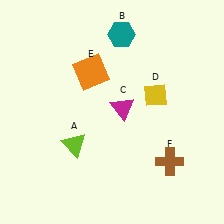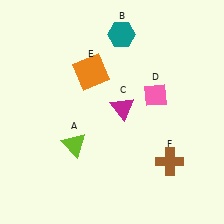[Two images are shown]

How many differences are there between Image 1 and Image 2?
There is 1 difference between the two images.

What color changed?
The diamond (D) changed from yellow in Image 1 to pink in Image 2.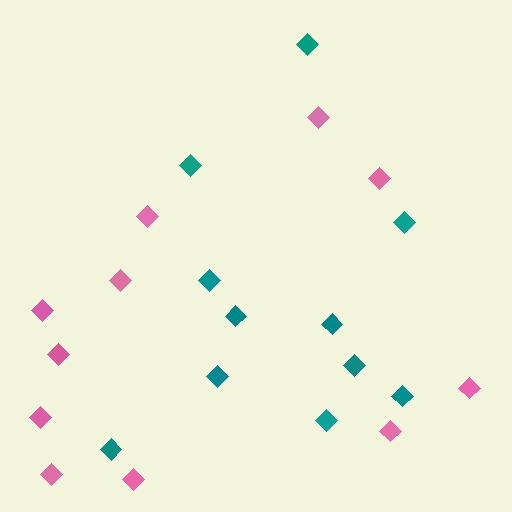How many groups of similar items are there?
There are 2 groups: one group of pink diamonds (11) and one group of teal diamonds (11).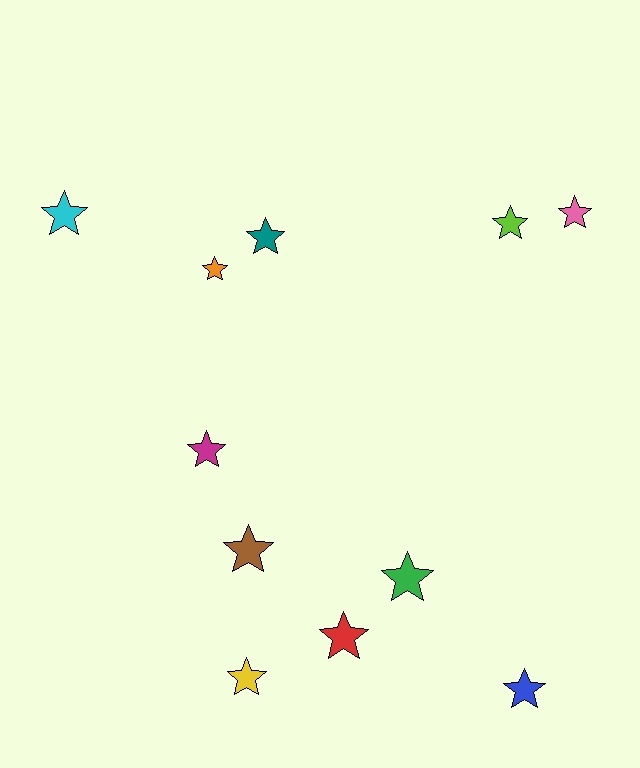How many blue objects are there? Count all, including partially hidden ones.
There is 1 blue object.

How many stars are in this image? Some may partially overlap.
There are 11 stars.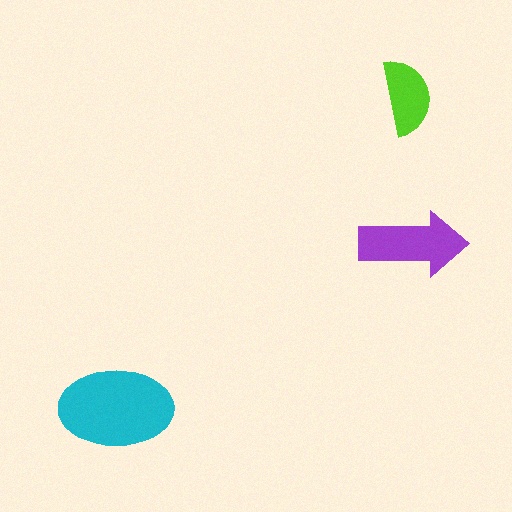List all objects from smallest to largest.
The lime semicircle, the purple arrow, the cyan ellipse.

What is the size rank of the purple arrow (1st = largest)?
2nd.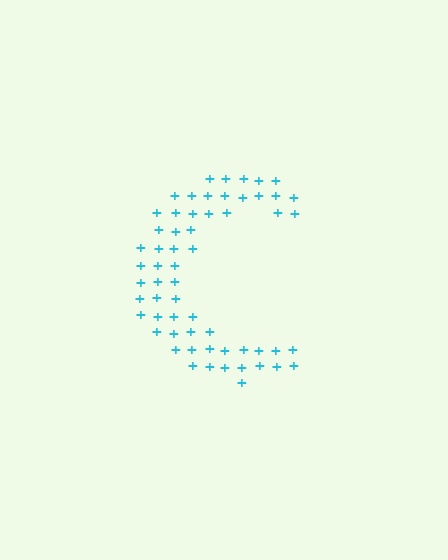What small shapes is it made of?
It is made of small plus signs.